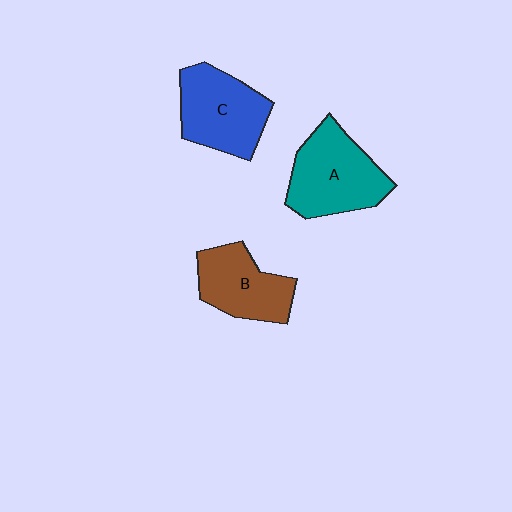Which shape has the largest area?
Shape A (teal).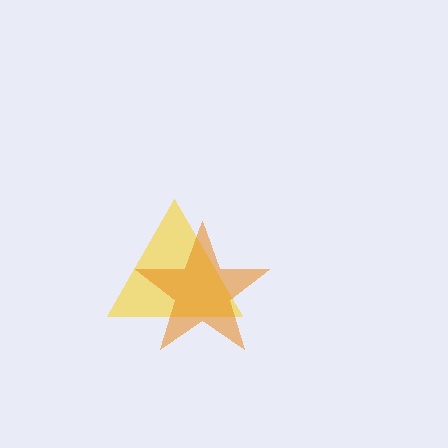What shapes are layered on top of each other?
The layered shapes are: a yellow triangle, an orange star.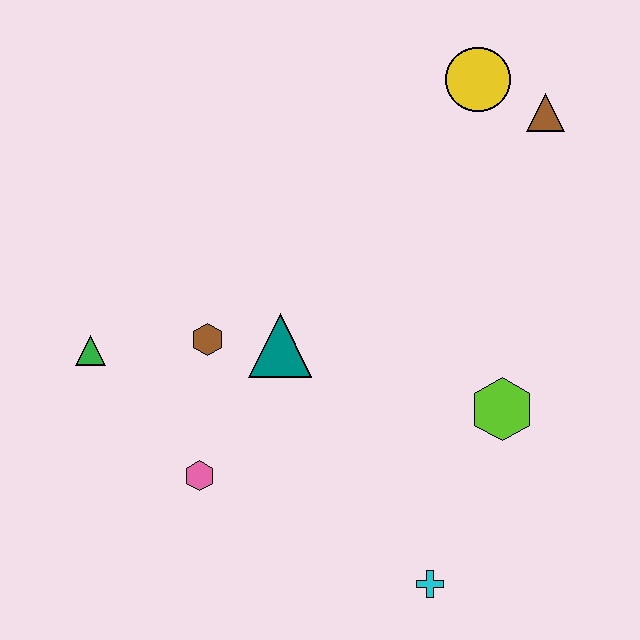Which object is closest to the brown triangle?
The yellow circle is closest to the brown triangle.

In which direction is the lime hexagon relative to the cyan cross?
The lime hexagon is above the cyan cross.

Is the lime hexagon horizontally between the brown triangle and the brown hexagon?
Yes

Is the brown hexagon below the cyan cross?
No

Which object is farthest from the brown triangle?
The green triangle is farthest from the brown triangle.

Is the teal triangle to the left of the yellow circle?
Yes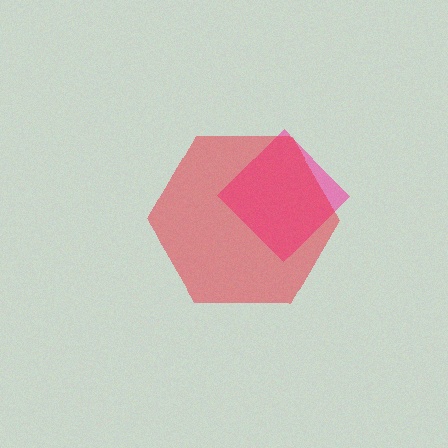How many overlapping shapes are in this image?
There are 2 overlapping shapes in the image.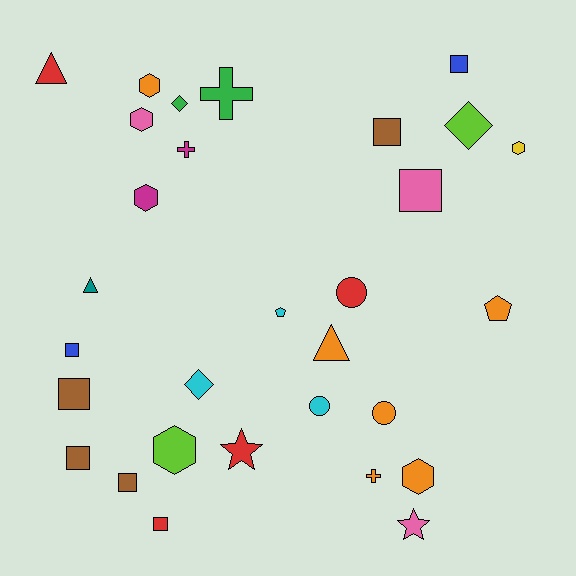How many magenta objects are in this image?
There are 2 magenta objects.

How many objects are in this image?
There are 30 objects.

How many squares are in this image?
There are 8 squares.